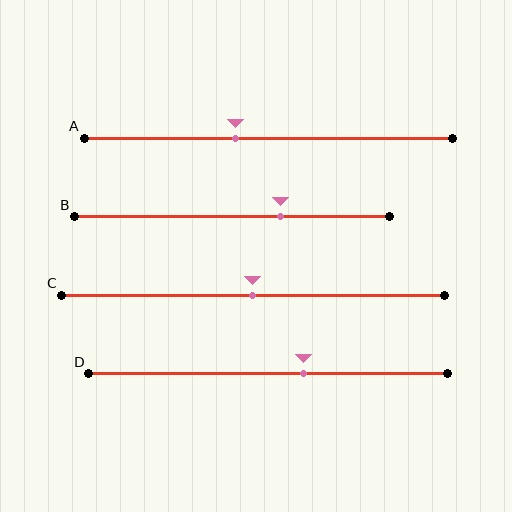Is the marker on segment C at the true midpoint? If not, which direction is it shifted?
Yes, the marker on segment C is at the true midpoint.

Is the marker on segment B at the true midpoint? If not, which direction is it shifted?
No, the marker on segment B is shifted to the right by about 15% of the segment length.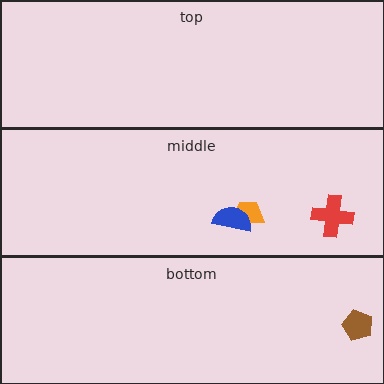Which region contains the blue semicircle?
The middle region.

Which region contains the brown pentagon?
The bottom region.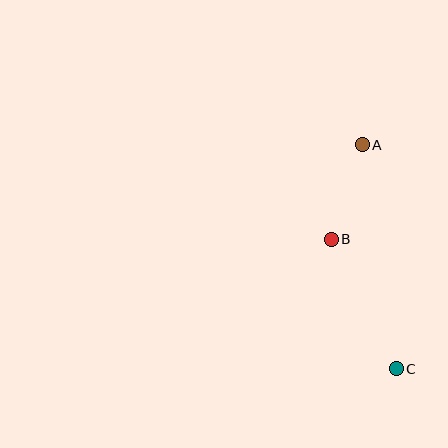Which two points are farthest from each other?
Points A and C are farthest from each other.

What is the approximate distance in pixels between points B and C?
The distance between B and C is approximately 145 pixels.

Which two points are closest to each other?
Points A and B are closest to each other.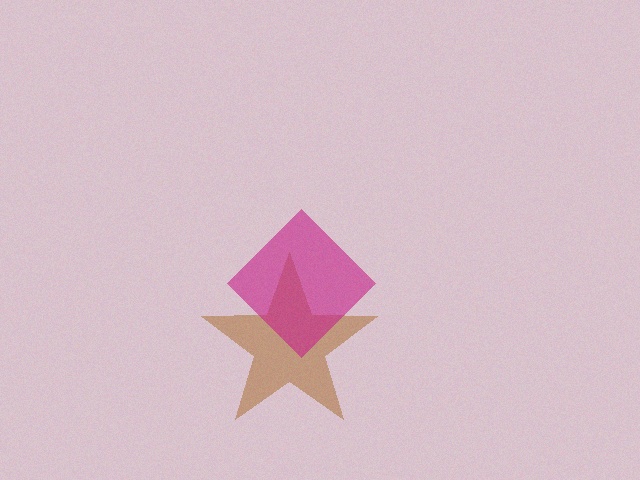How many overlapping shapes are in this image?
There are 2 overlapping shapes in the image.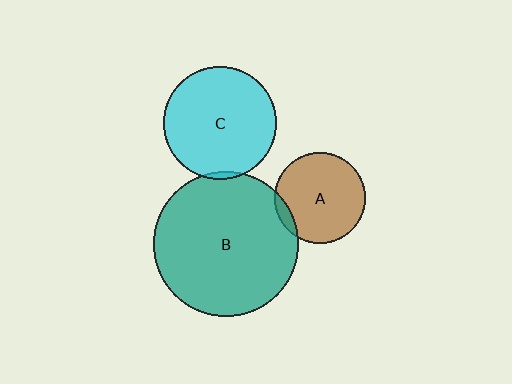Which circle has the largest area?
Circle B (teal).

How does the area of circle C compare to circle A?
Approximately 1.5 times.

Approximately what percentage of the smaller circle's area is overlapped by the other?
Approximately 5%.